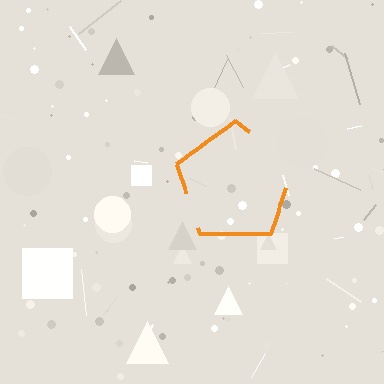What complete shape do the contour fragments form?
The contour fragments form a pentagon.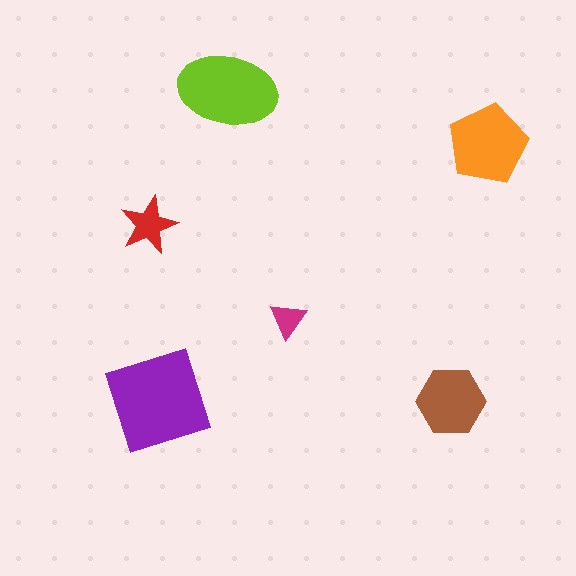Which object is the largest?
The purple diamond.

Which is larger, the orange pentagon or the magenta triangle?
The orange pentagon.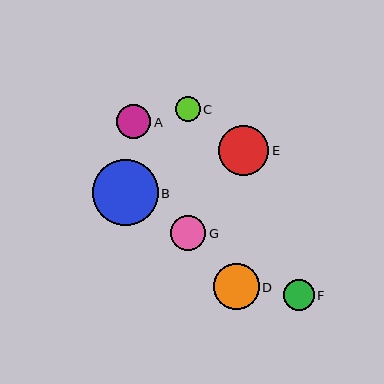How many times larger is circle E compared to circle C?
Circle E is approximately 2.0 times the size of circle C.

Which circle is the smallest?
Circle C is the smallest with a size of approximately 25 pixels.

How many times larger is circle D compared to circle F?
Circle D is approximately 1.5 times the size of circle F.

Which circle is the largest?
Circle B is the largest with a size of approximately 66 pixels.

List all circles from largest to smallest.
From largest to smallest: B, E, D, G, A, F, C.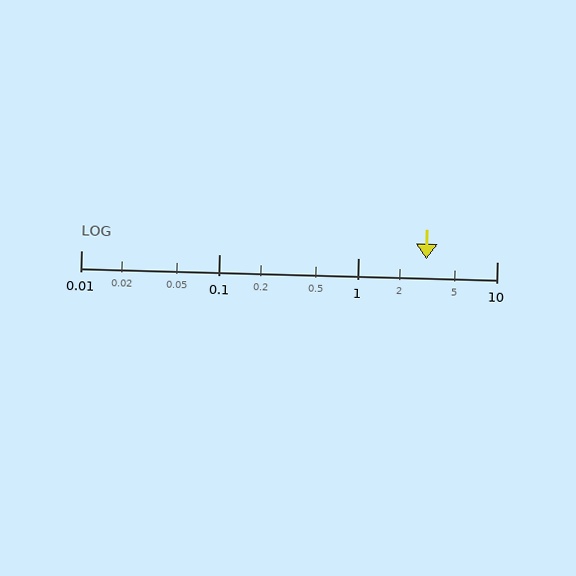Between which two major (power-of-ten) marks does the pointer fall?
The pointer is between 1 and 10.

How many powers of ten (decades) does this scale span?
The scale spans 3 decades, from 0.01 to 10.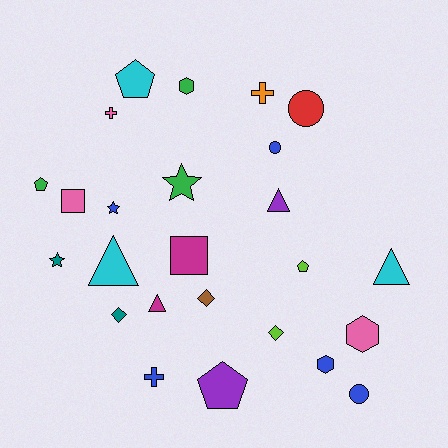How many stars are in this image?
There are 3 stars.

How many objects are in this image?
There are 25 objects.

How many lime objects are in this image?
There are 2 lime objects.